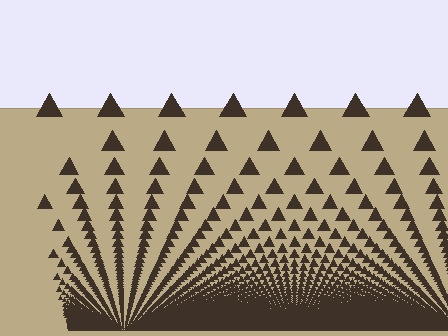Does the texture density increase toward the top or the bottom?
Density increases toward the bottom.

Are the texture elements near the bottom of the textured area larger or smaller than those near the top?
Smaller. The gradient is inverted — elements near the bottom are smaller and denser.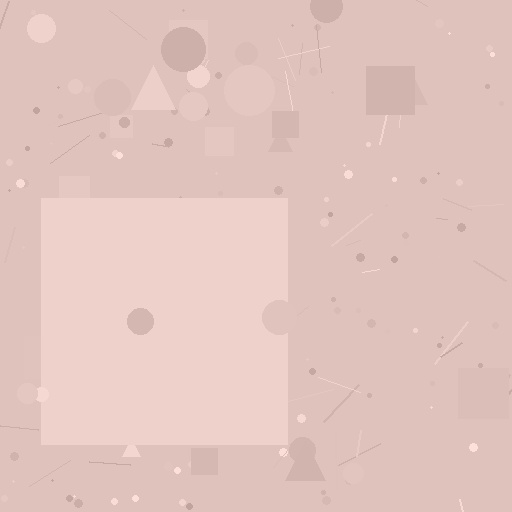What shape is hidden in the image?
A square is hidden in the image.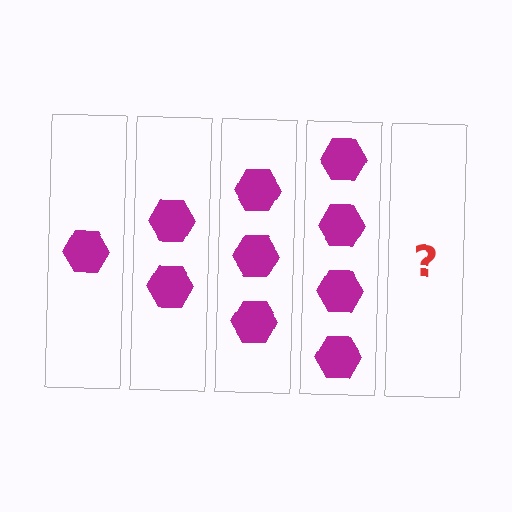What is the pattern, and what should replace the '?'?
The pattern is that each step adds one more hexagon. The '?' should be 5 hexagons.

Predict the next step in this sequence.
The next step is 5 hexagons.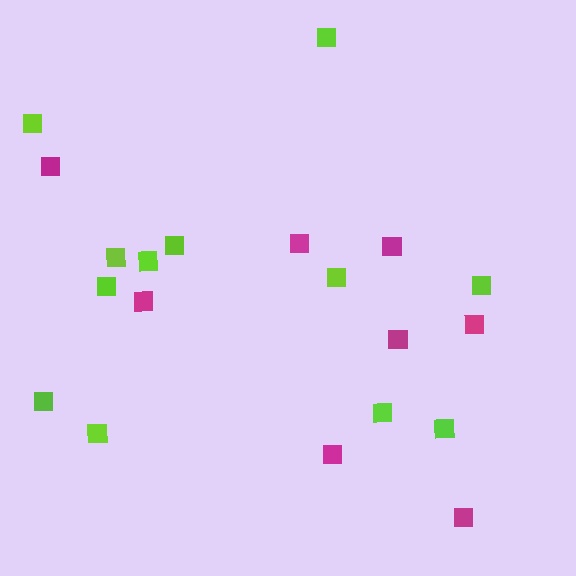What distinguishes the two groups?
There are 2 groups: one group of magenta squares (8) and one group of lime squares (12).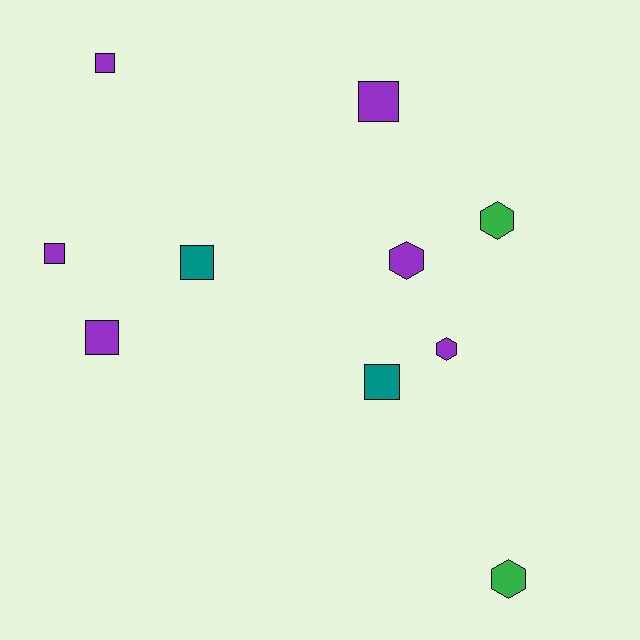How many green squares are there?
There are no green squares.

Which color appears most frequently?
Purple, with 6 objects.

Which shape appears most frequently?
Square, with 6 objects.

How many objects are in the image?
There are 10 objects.